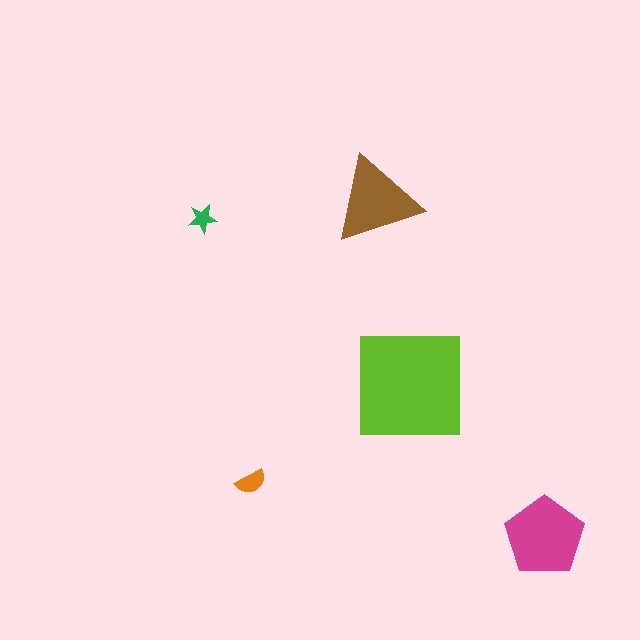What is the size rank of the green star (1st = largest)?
5th.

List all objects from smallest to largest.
The green star, the orange semicircle, the brown triangle, the magenta pentagon, the lime square.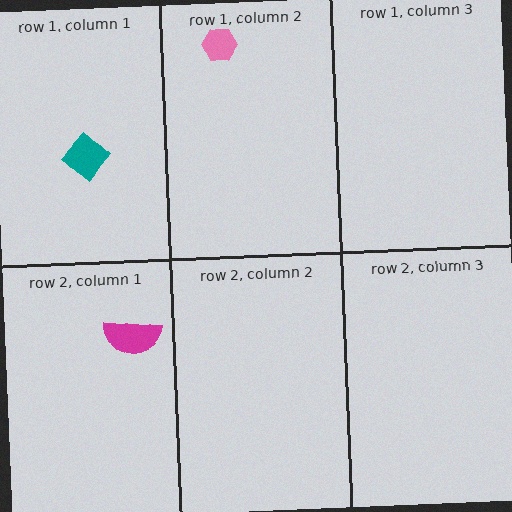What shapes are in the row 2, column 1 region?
The magenta semicircle.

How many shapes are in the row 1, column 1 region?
1.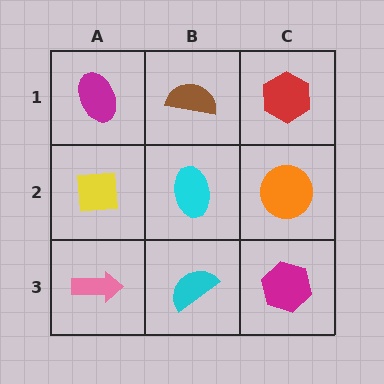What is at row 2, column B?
A cyan ellipse.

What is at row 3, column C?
A magenta hexagon.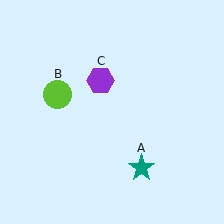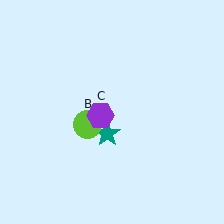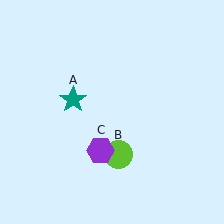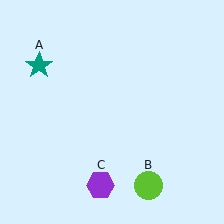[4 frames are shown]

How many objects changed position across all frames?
3 objects changed position: teal star (object A), lime circle (object B), purple hexagon (object C).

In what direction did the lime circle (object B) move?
The lime circle (object B) moved down and to the right.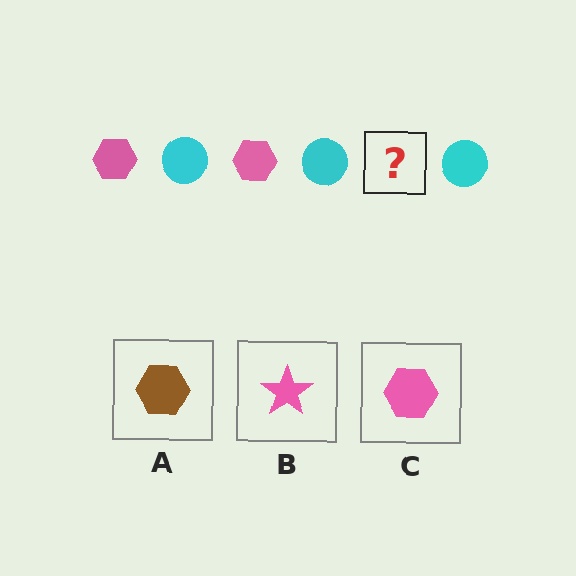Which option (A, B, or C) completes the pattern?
C.